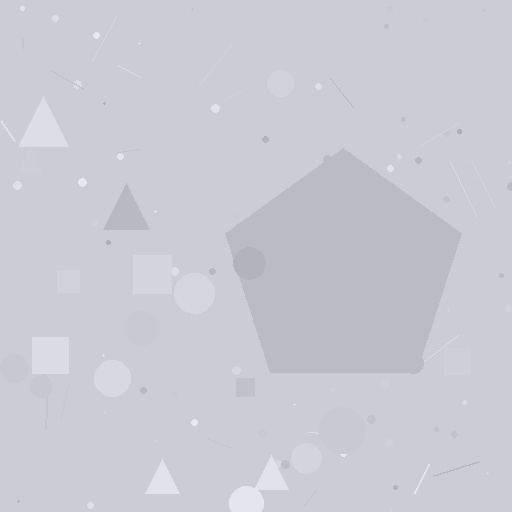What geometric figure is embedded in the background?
A pentagon is embedded in the background.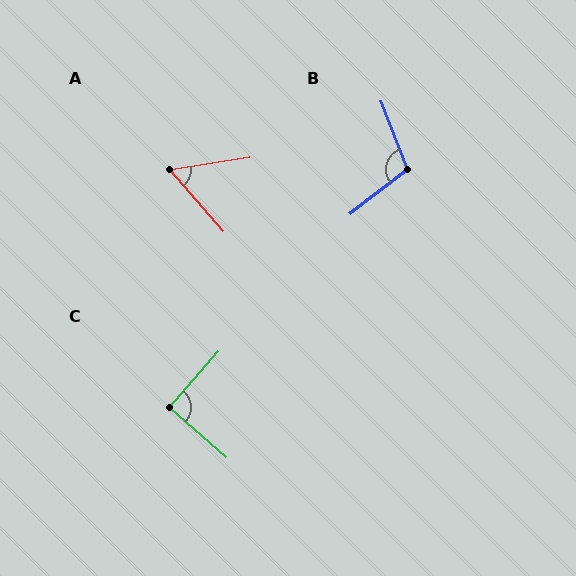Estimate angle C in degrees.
Approximately 91 degrees.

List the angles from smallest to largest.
A (58°), C (91°), B (107°).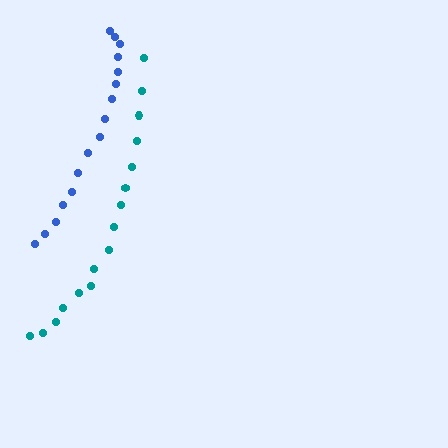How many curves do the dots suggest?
There are 2 distinct paths.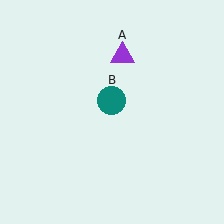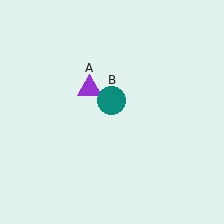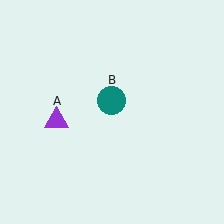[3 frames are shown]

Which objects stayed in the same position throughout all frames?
Teal circle (object B) remained stationary.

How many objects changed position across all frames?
1 object changed position: purple triangle (object A).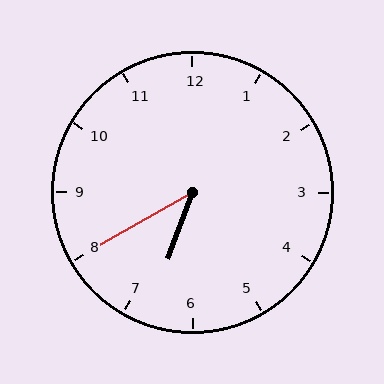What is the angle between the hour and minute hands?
Approximately 40 degrees.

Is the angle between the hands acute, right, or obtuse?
It is acute.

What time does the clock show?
6:40.